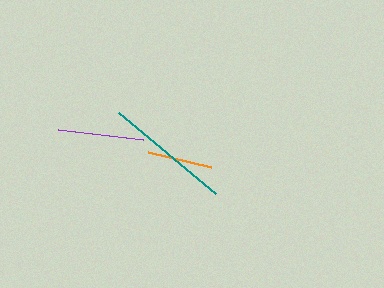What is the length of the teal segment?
The teal segment is approximately 126 pixels long.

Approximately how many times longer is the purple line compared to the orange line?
The purple line is approximately 1.3 times the length of the orange line.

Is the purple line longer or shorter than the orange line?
The purple line is longer than the orange line.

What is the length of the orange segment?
The orange segment is approximately 65 pixels long.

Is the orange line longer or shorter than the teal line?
The teal line is longer than the orange line.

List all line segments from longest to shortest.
From longest to shortest: teal, purple, orange.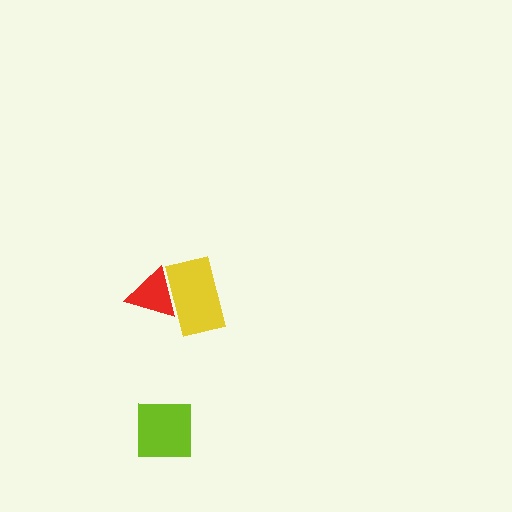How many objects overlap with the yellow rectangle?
1 object overlaps with the yellow rectangle.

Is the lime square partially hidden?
No, no other shape covers it.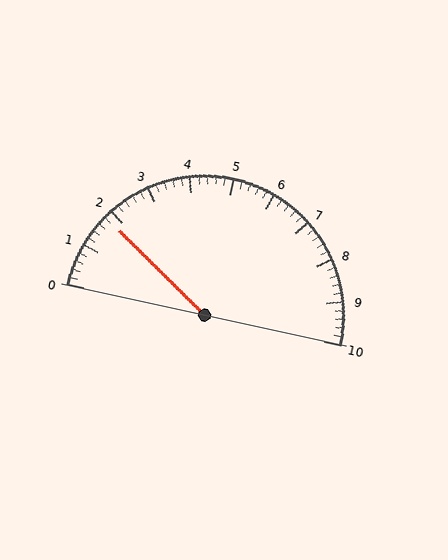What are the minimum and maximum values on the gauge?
The gauge ranges from 0 to 10.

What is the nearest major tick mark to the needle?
The nearest major tick mark is 2.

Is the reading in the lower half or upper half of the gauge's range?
The reading is in the lower half of the range (0 to 10).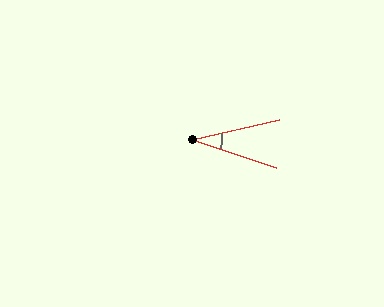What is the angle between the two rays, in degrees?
Approximately 32 degrees.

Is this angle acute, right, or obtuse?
It is acute.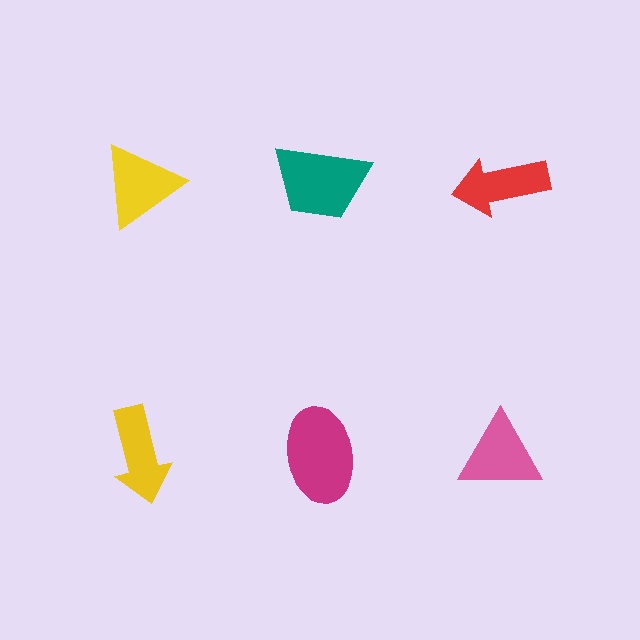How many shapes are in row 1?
3 shapes.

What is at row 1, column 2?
A teal trapezoid.